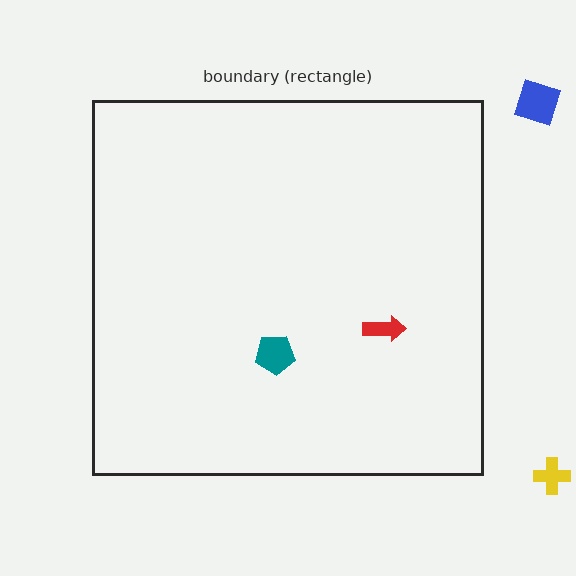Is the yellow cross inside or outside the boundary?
Outside.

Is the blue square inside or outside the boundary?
Outside.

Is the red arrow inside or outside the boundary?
Inside.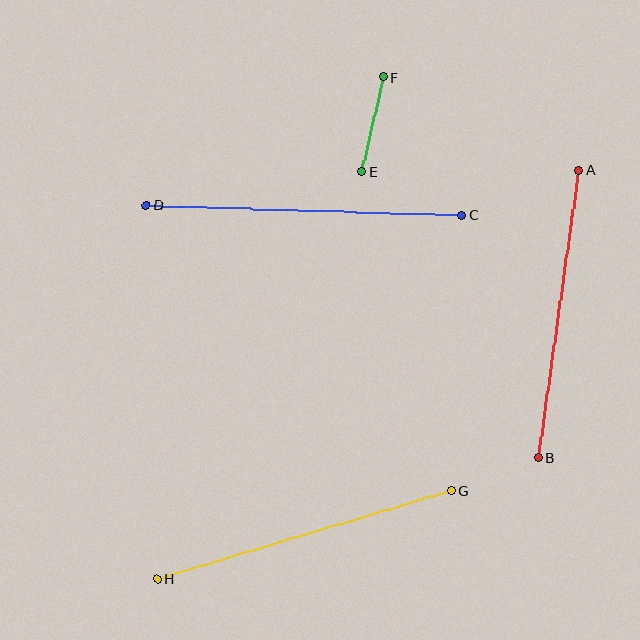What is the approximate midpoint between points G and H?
The midpoint is at approximately (304, 535) pixels.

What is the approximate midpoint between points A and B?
The midpoint is at approximately (559, 314) pixels.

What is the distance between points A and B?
The distance is approximately 291 pixels.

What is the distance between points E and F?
The distance is approximately 97 pixels.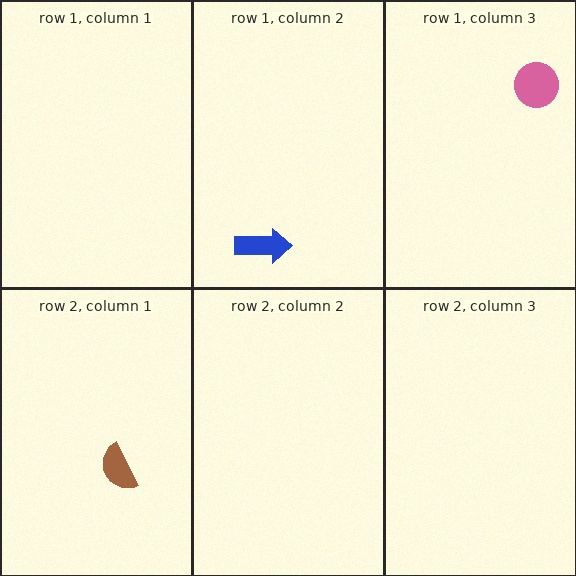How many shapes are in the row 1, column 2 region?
1.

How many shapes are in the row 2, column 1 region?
1.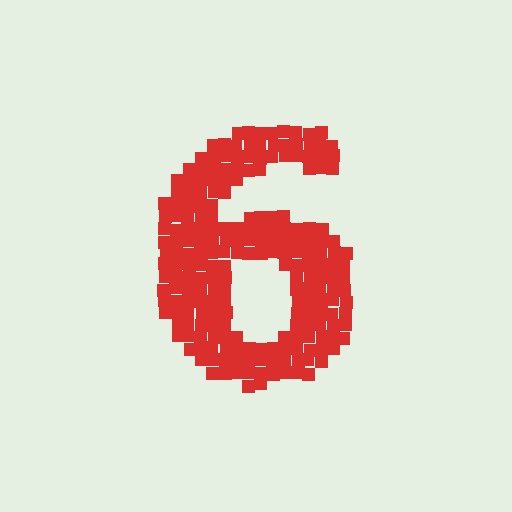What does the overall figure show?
The overall figure shows the digit 6.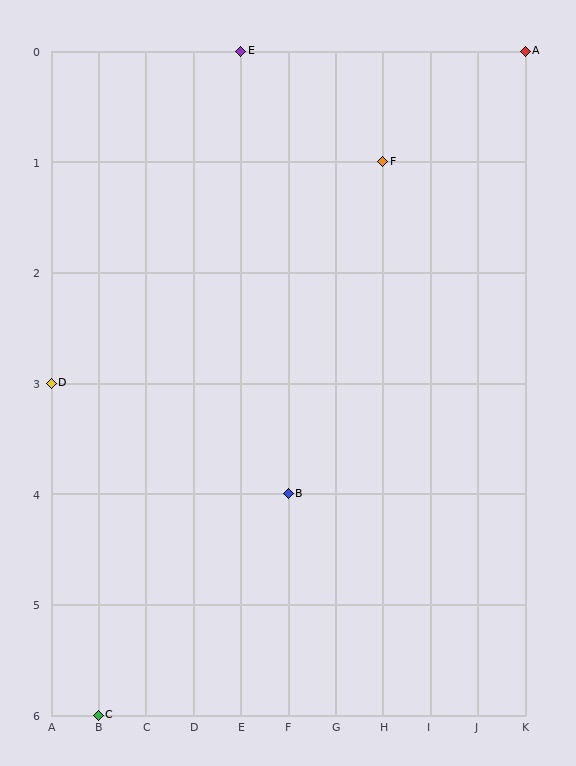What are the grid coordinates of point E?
Point E is at grid coordinates (E, 0).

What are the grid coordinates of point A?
Point A is at grid coordinates (K, 0).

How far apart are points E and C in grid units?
Points E and C are 3 columns and 6 rows apart (about 6.7 grid units diagonally).